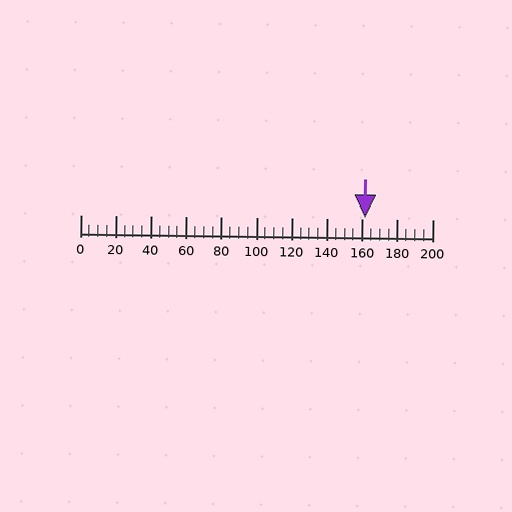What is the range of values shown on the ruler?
The ruler shows values from 0 to 200.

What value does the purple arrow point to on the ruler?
The purple arrow points to approximately 162.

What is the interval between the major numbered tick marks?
The major tick marks are spaced 20 units apart.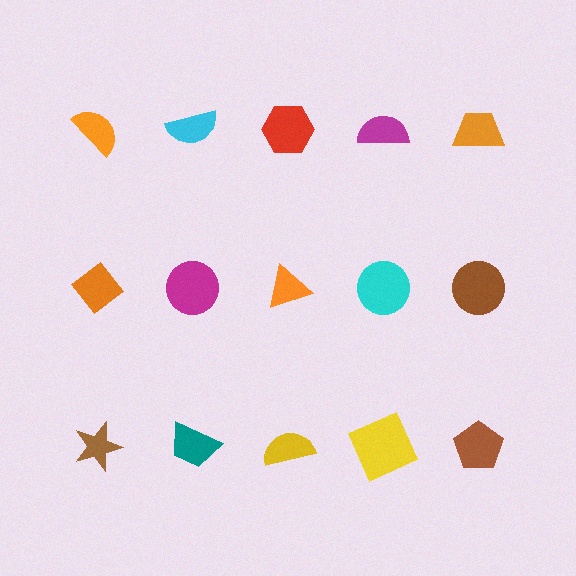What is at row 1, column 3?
A red hexagon.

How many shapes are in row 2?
5 shapes.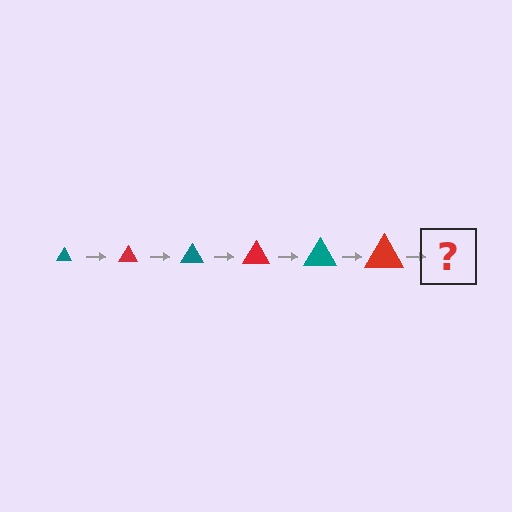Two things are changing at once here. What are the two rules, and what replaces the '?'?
The two rules are that the triangle grows larger each step and the color cycles through teal and red. The '?' should be a teal triangle, larger than the previous one.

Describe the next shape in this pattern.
It should be a teal triangle, larger than the previous one.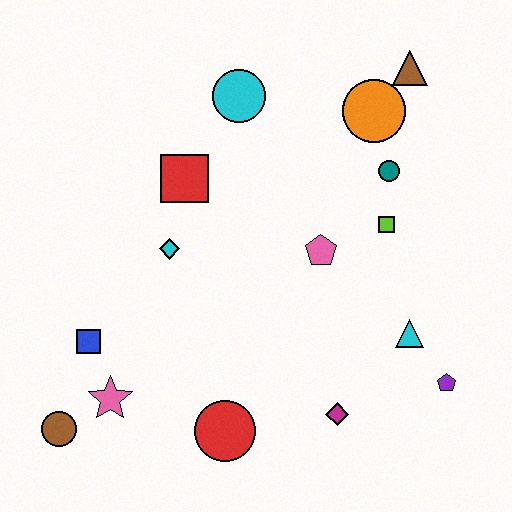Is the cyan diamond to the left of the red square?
Yes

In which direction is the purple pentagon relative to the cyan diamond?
The purple pentagon is to the right of the cyan diamond.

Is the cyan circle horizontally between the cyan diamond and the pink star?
No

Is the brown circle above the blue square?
No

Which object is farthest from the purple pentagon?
The brown circle is farthest from the purple pentagon.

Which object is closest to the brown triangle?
The orange circle is closest to the brown triangle.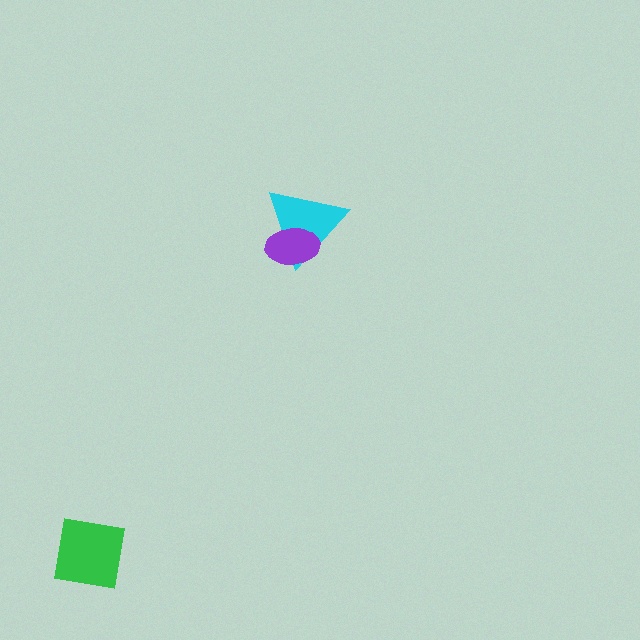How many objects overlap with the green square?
0 objects overlap with the green square.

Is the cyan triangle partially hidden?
Yes, it is partially covered by another shape.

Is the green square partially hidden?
No, no other shape covers it.